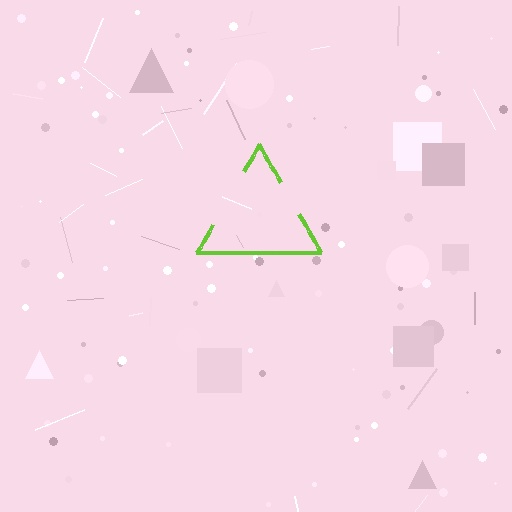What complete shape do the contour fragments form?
The contour fragments form a triangle.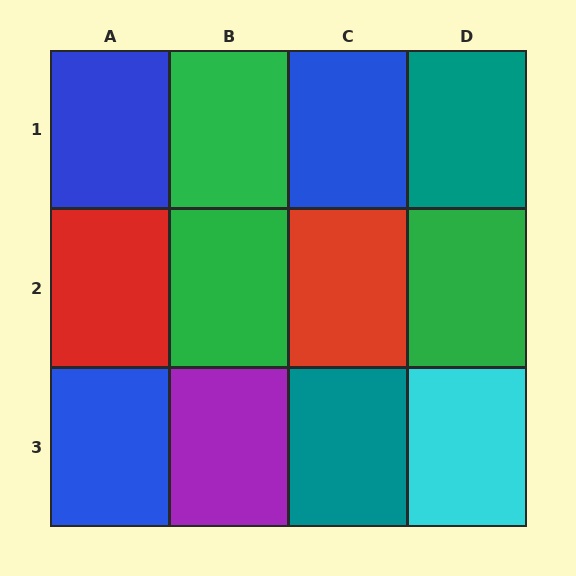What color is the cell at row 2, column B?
Green.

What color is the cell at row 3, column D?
Cyan.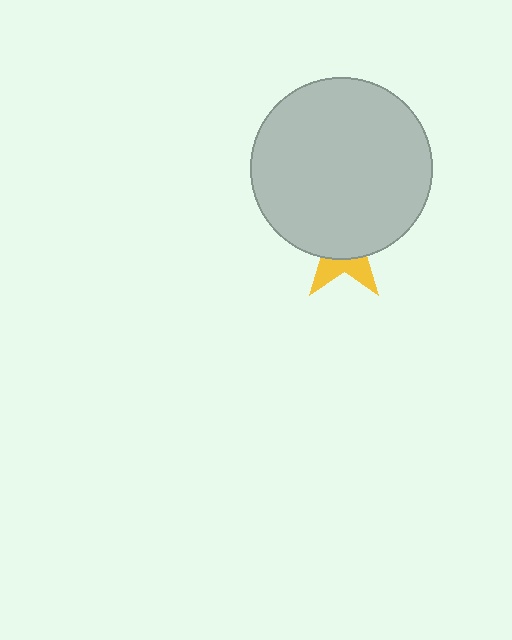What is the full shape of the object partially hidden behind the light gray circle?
The partially hidden object is a yellow star.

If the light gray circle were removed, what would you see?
You would see the complete yellow star.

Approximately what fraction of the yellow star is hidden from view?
Roughly 67% of the yellow star is hidden behind the light gray circle.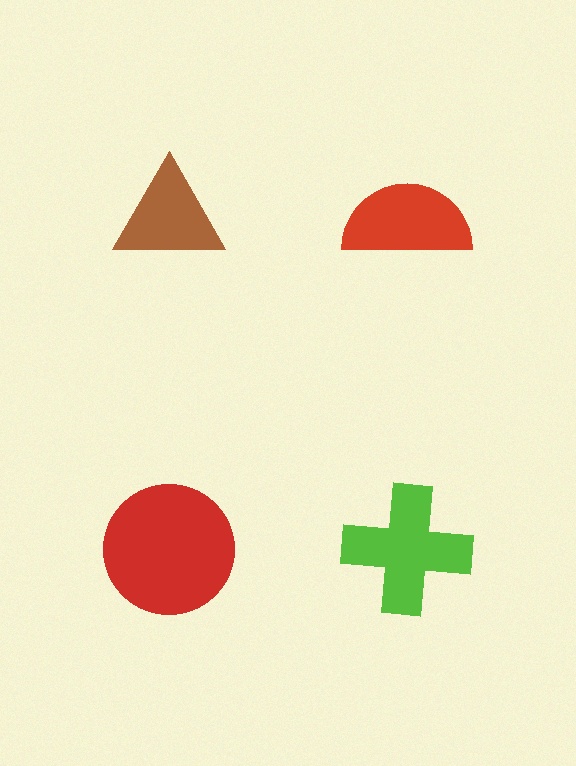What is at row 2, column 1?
A red circle.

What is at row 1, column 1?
A brown triangle.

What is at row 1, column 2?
A red semicircle.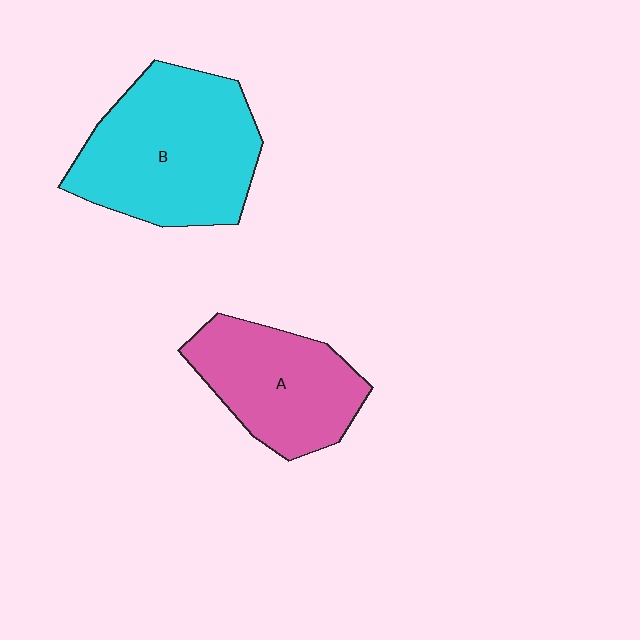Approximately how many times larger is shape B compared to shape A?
Approximately 1.4 times.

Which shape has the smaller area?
Shape A (pink).